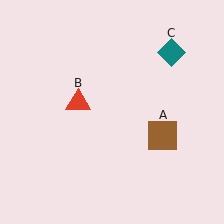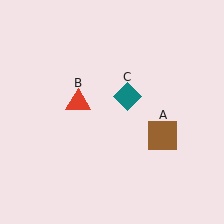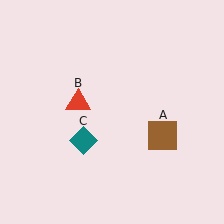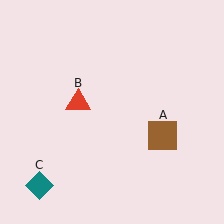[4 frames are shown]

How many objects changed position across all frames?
1 object changed position: teal diamond (object C).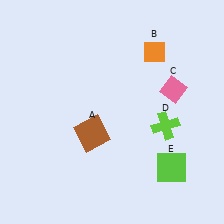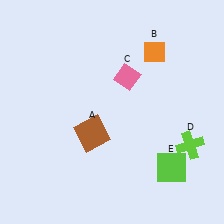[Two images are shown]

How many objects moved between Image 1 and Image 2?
2 objects moved between the two images.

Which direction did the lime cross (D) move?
The lime cross (D) moved right.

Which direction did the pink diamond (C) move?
The pink diamond (C) moved left.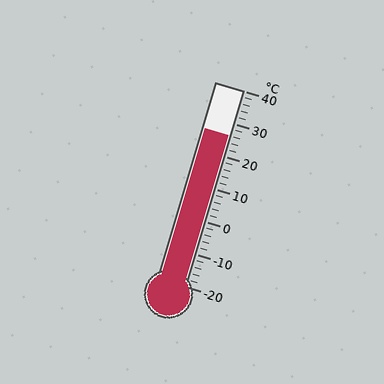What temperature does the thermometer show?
The thermometer shows approximately 26°C.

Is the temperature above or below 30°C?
The temperature is below 30°C.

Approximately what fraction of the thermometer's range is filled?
The thermometer is filled to approximately 75% of its range.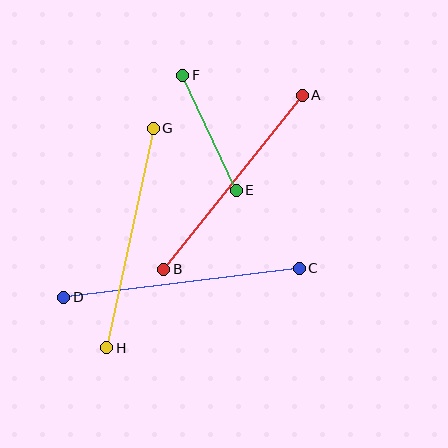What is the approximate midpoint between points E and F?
The midpoint is at approximately (209, 133) pixels.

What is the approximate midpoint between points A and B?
The midpoint is at approximately (233, 182) pixels.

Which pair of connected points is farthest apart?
Points C and D are farthest apart.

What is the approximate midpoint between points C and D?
The midpoint is at approximately (181, 283) pixels.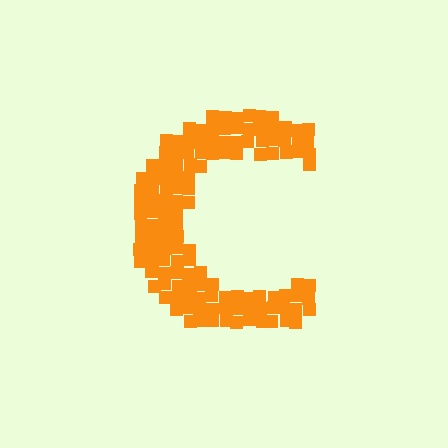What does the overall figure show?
The overall figure shows the letter C.